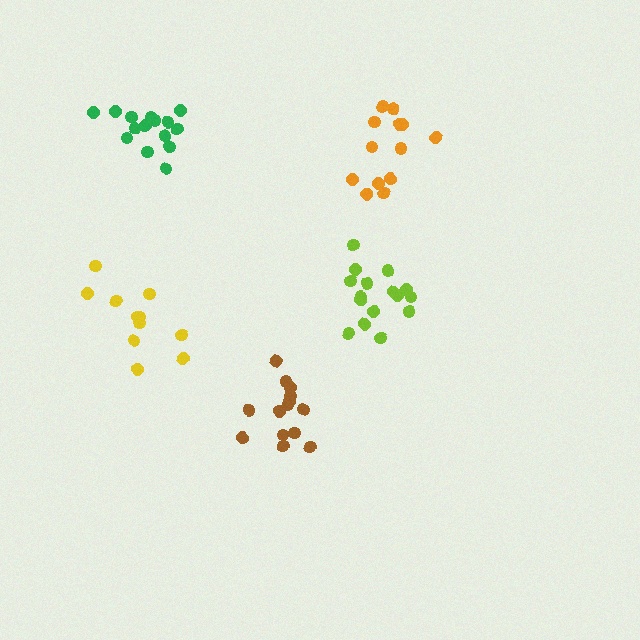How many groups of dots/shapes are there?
There are 5 groups.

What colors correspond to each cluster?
The clusters are colored: yellow, green, lime, orange, brown.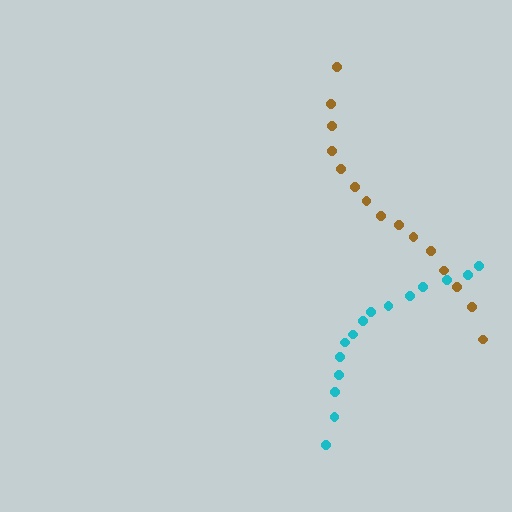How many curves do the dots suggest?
There are 2 distinct paths.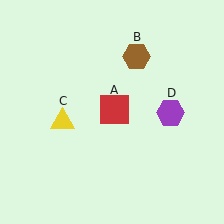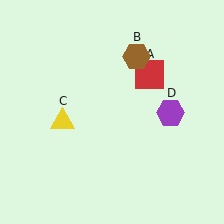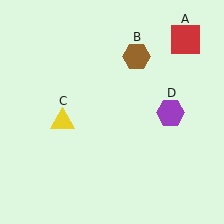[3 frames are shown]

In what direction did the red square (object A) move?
The red square (object A) moved up and to the right.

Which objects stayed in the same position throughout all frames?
Brown hexagon (object B) and yellow triangle (object C) and purple hexagon (object D) remained stationary.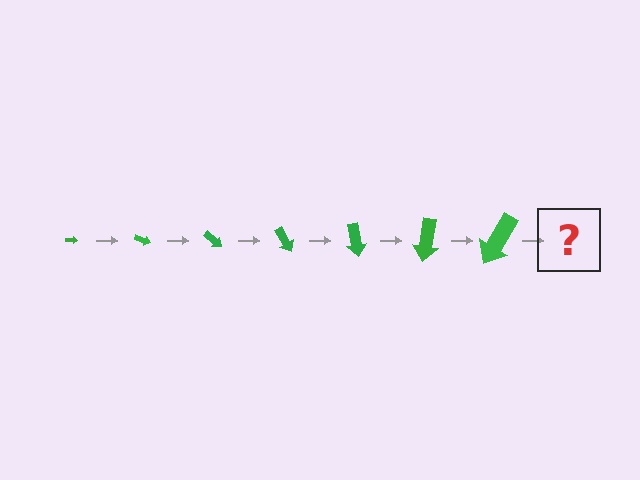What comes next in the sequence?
The next element should be an arrow, larger than the previous one and rotated 140 degrees from the start.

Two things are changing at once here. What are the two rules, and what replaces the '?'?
The two rules are that the arrow grows larger each step and it rotates 20 degrees each step. The '?' should be an arrow, larger than the previous one and rotated 140 degrees from the start.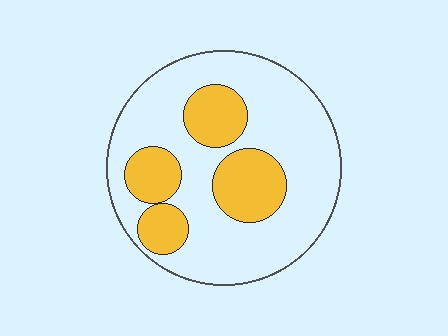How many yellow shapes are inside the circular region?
4.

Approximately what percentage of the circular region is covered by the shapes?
Approximately 30%.